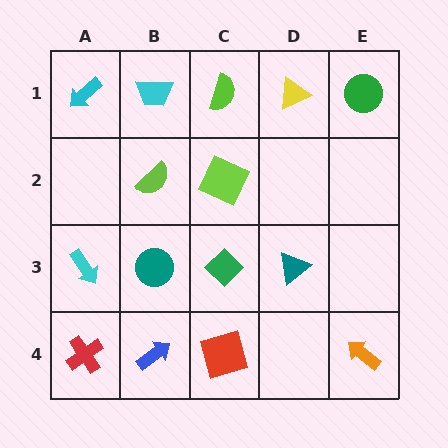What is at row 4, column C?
A red square.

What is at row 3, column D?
A teal triangle.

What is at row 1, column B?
A cyan trapezoid.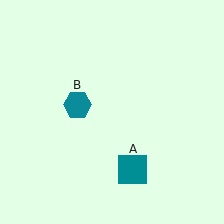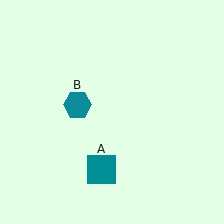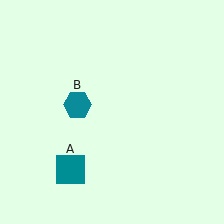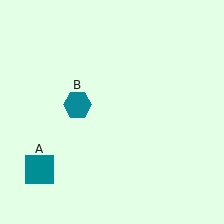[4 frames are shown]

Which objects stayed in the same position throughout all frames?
Teal hexagon (object B) remained stationary.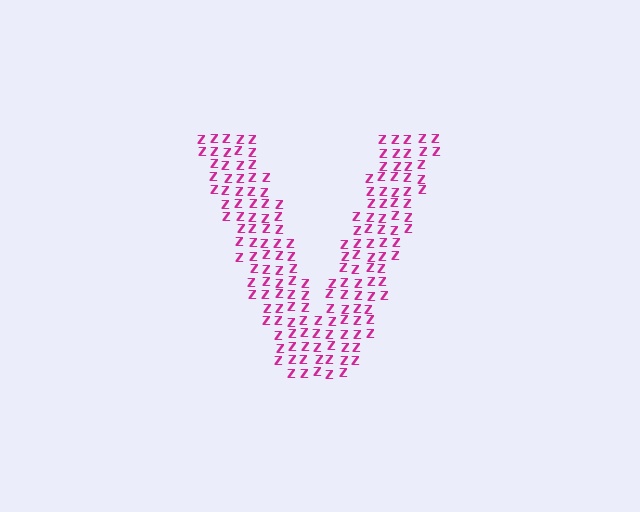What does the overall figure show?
The overall figure shows the letter V.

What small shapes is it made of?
It is made of small letter Z's.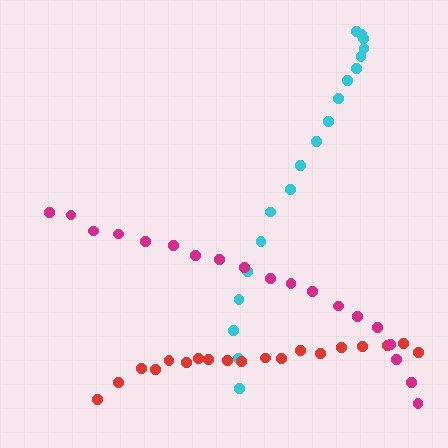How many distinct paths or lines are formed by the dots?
There are 3 distinct paths.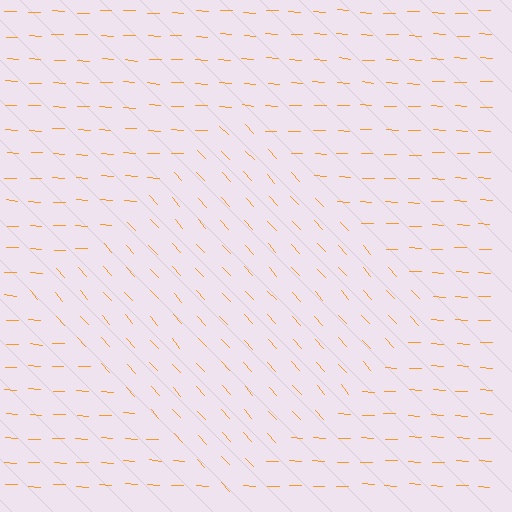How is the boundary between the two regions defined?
The boundary is defined purely by a change in line orientation (approximately 45 degrees difference). All lines are the same color and thickness.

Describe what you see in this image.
The image is filled with small orange line segments. A diamond region in the image has lines oriented differently from the surrounding lines, creating a visible texture boundary.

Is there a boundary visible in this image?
Yes, there is a texture boundary formed by a change in line orientation.